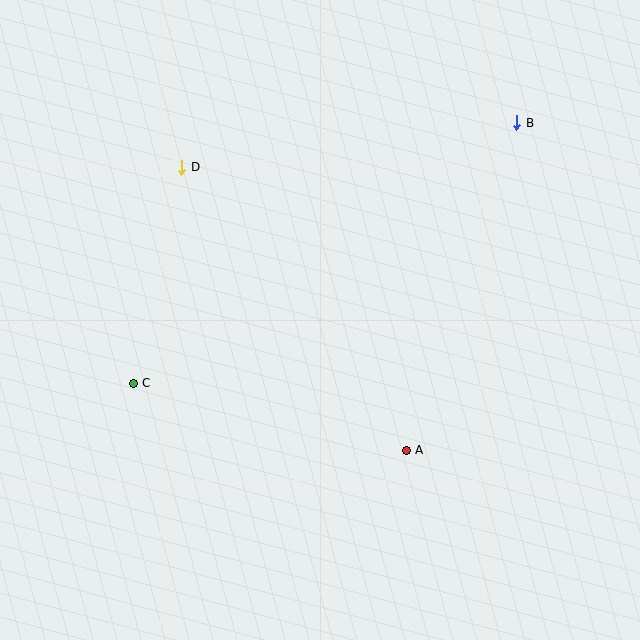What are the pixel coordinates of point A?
Point A is at (406, 450).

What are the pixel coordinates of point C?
Point C is at (133, 383).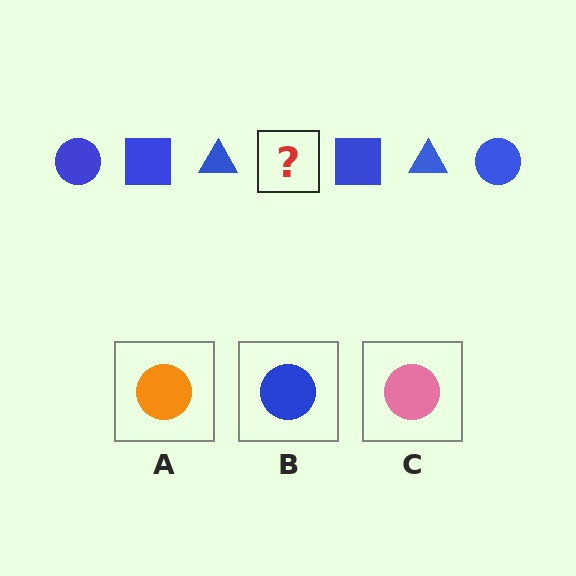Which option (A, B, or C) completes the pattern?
B.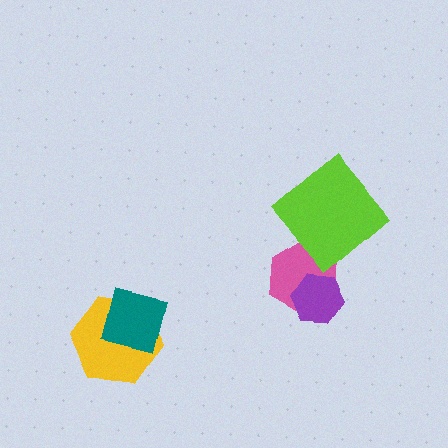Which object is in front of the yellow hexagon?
The teal square is in front of the yellow hexagon.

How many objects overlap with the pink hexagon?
2 objects overlap with the pink hexagon.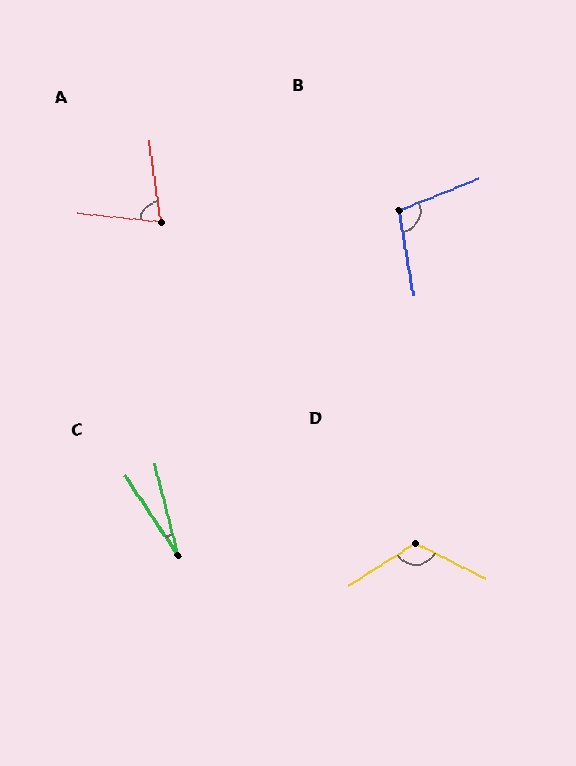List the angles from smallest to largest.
C (19°), A (76°), B (102°), D (121°).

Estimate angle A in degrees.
Approximately 76 degrees.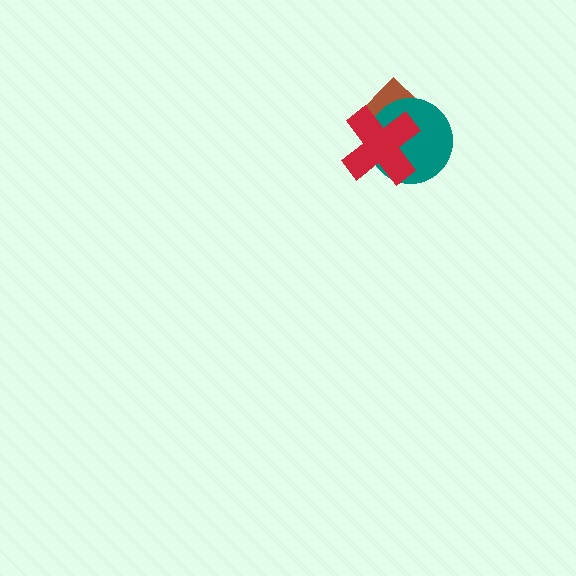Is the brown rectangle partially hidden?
Yes, it is partially covered by another shape.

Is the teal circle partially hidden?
Yes, it is partially covered by another shape.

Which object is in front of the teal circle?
The red cross is in front of the teal circle.